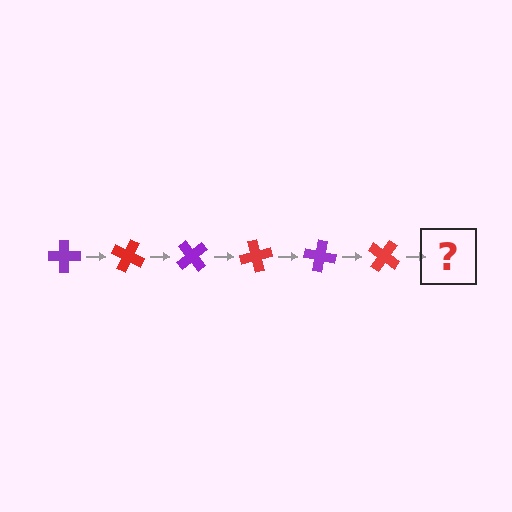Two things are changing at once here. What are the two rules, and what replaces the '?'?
The two rules are that it rotates 25 degrees each step and the color cycles through purple and red. The '?' should be a purple cross, rotated 150 degrees from the start.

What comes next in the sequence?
The next element should be a purple cross, rotated 150 degrees from the start.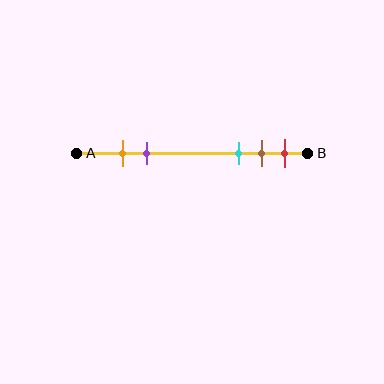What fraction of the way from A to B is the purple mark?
The purple mark is approximately 30% (0.3) of the way from A to B.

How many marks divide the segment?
There are 5 marks dividing the segment.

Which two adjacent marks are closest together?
The orange and purple marks are the closest adjacent pair.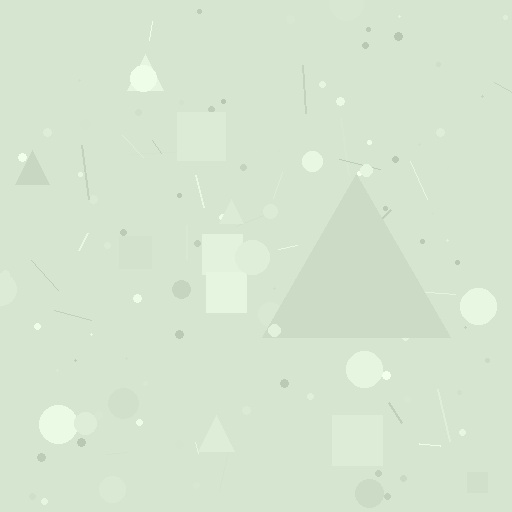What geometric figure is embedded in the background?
A triangle is embedded in the background.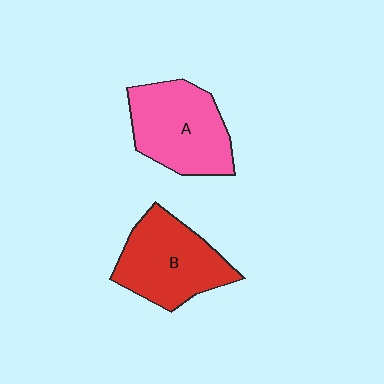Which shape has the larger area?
Shape A (pink).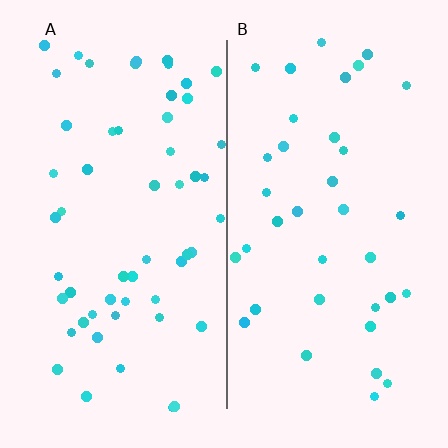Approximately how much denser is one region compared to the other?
Approximately 1.5× — region A over region B.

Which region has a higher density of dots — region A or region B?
A (the left).